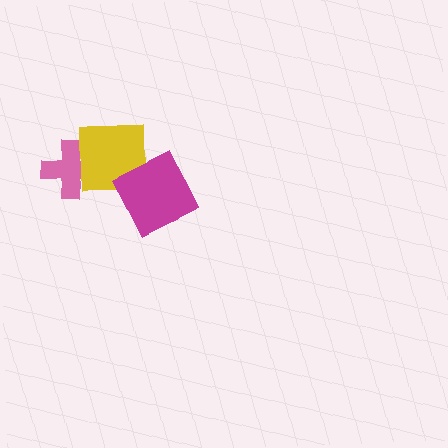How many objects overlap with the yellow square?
2 objects overlap with the yellow square.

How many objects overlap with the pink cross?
1 object overlaps with the pink cross.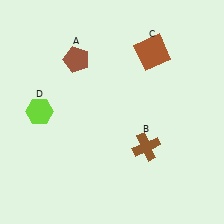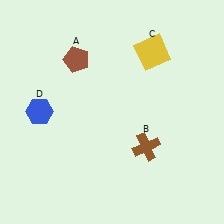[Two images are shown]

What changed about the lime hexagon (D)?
In Image 1, D is lime. In Image 2, it changed to blue.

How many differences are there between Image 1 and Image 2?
There are 2 differences between the two images.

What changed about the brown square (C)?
In Image 1, C is brown. In Image 2, it changed to yellow.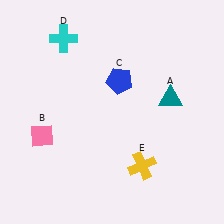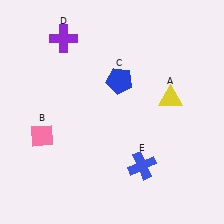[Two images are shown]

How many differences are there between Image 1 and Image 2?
There are 3 differences between the two images.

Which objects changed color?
A changed from teal to yellow. D changed from cyan to purple. E changed from yellow to blue.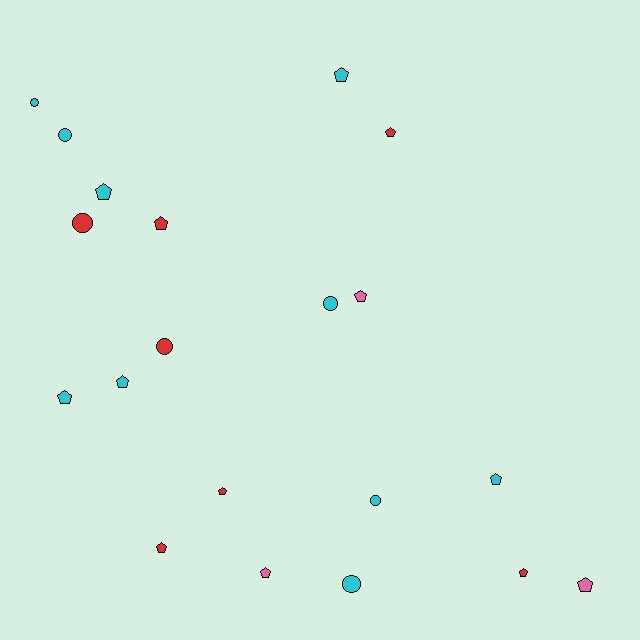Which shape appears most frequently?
Pentagon, with 13 objects.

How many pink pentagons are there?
There are 3 pink pentagons.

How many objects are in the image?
There are 20 objects.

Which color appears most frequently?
Cyan, with 10 objects.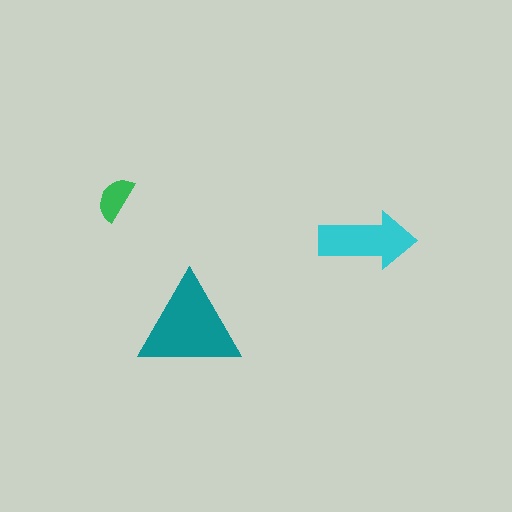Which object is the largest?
The teal triangle.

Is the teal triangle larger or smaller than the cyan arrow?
Larger.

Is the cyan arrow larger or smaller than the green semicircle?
Larger.